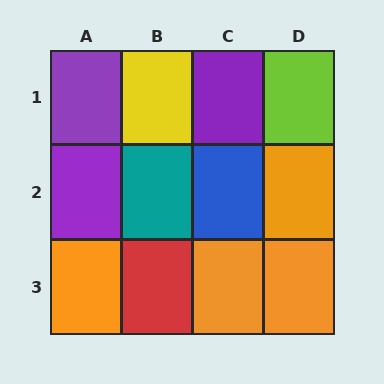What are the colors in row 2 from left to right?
Purple, teal, blue, orange.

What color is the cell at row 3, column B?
Red.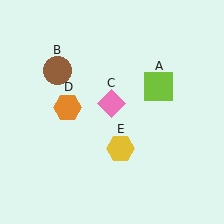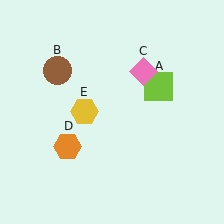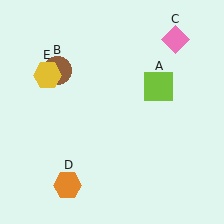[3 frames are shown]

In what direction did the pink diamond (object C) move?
The pink diamond (object C) moved up and to the right.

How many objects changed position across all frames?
3 objects changed position: pink diamond (object C), orange hexagon (object D), yellow hexagon (object E).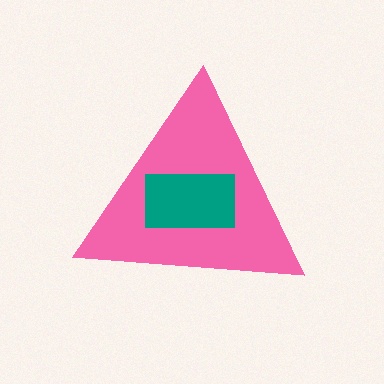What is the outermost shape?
The pink triangle.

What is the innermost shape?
The teal rectangle.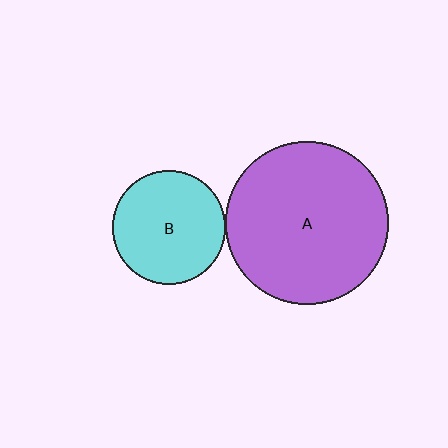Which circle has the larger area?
Circle A (purple).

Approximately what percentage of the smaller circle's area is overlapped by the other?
Approximately 5%.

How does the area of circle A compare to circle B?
Approximately 2.1 times.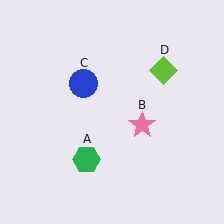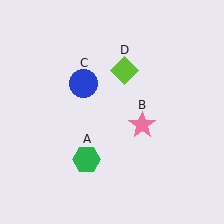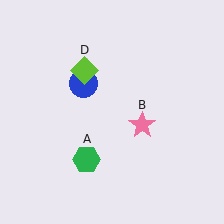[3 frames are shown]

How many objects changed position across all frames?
1 object changed position: lime diamond (object D).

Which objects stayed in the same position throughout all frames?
Green hexagon (object A) and pink star (object B) and blue circle (object C) remained stationary.